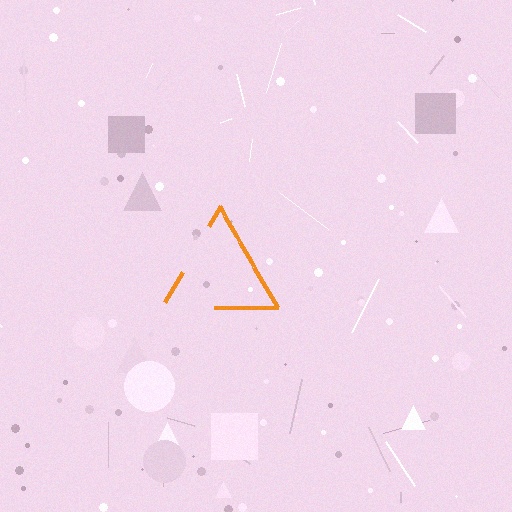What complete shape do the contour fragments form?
The contour fragments form a triangle.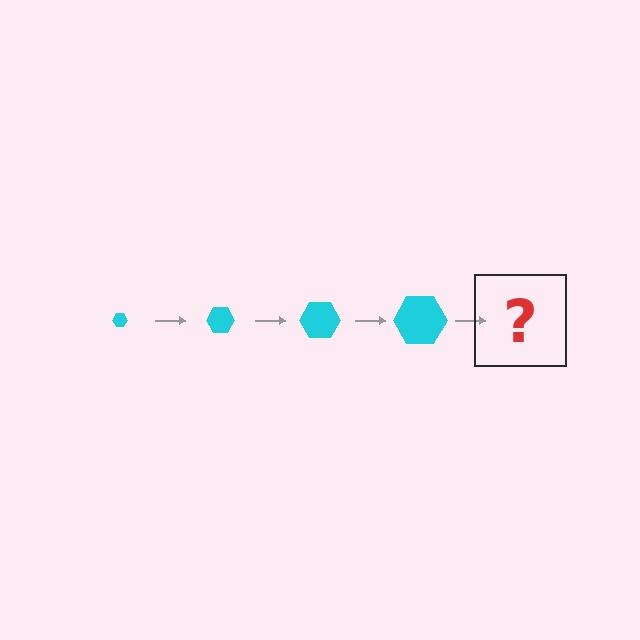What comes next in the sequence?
The next element should be a cyan hexagon, larger than the previous one.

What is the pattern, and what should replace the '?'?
The pattern is that the hexagon gets progressively larger each step. The '?' should be a cyan hexagon, larger than the previous one.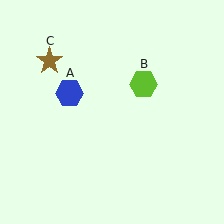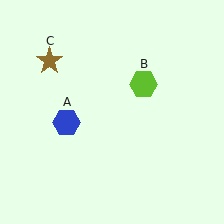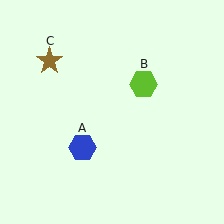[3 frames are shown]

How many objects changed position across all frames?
1 object changed position: blue hexagon (object A).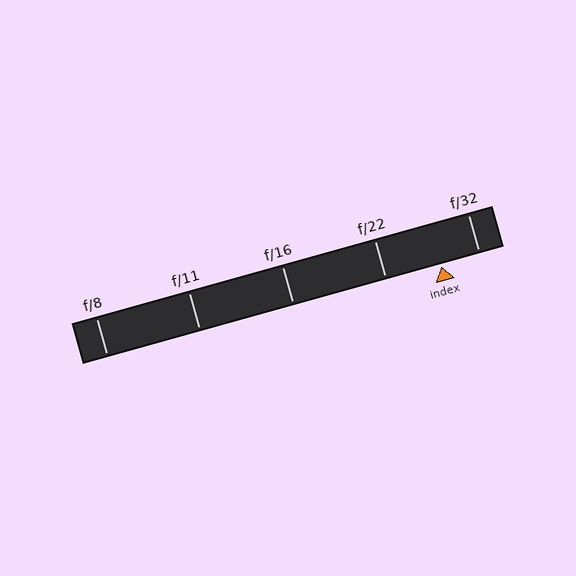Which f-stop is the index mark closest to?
The index mark is closest to f/32.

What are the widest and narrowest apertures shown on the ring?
The widest aperture shown is f/8 and the narrowest is f/32.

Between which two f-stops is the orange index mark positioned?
The index mark is between f/22 and f/32.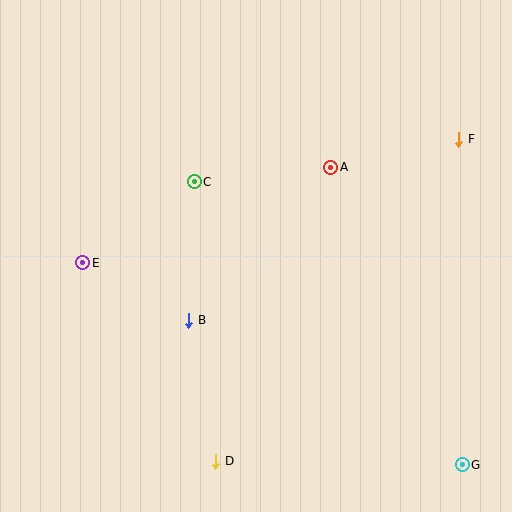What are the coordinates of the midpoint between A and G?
The midpoint between A and G is at (396, 316).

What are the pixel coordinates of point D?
Point D is at (216, 461).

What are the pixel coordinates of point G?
Point G is at (462, 465).